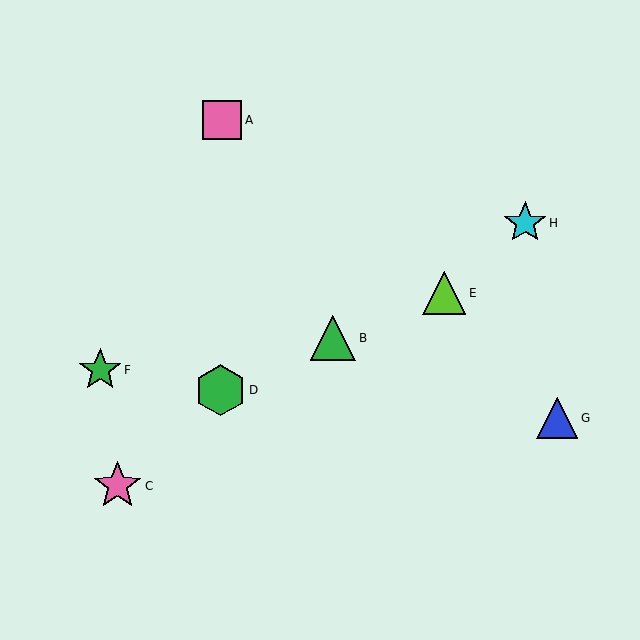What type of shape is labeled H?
Shape H is a cyan star.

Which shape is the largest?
The green hexagon (labeled D) is the largest.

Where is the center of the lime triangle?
The center of the lime triangle is at (444, 293).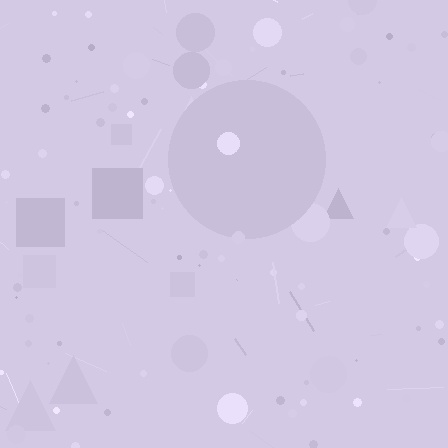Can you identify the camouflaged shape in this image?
The camouflaged shape is a circle.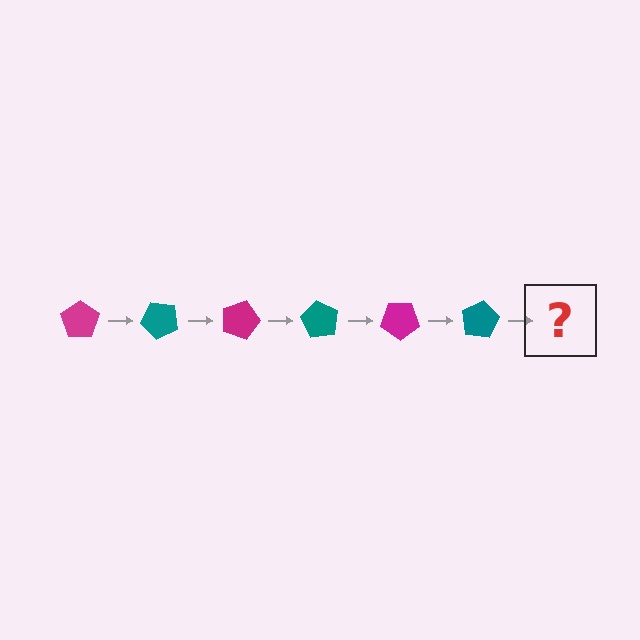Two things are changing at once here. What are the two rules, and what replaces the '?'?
The two rules are that it rotates 45 degrees each step and the color cycles through magenta and teal. The '?' should be a magenta pentagon, rotated 270 degrees from the start.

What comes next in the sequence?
The next element should be a magenta pentagon, rotated 270 degrees from the start.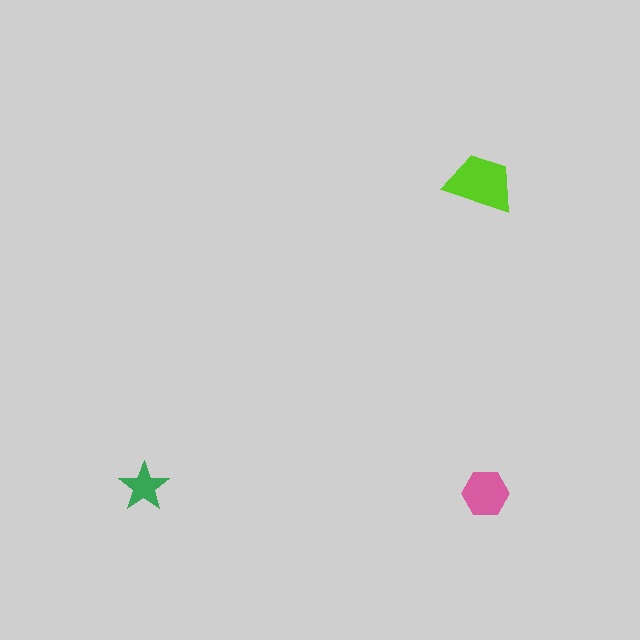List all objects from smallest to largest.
The green star, the pink hexagon, the lime trapezoid.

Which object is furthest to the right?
The pink hexagon is rightmost.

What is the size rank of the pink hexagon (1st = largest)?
2nd.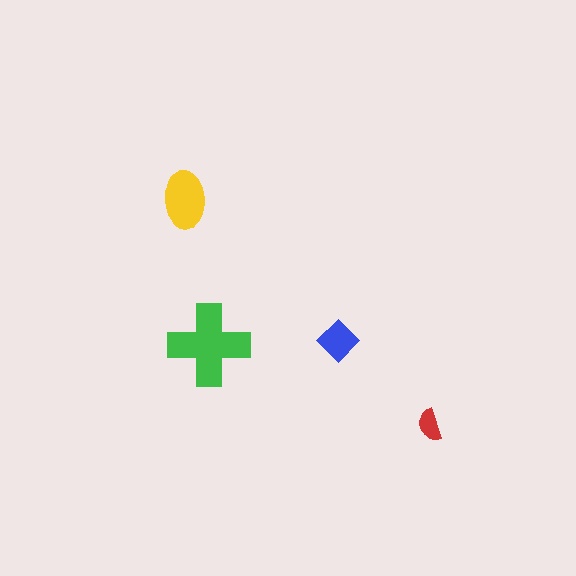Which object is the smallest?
The red semicircle.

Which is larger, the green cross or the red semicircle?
The green cross.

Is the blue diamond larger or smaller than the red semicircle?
Larger.